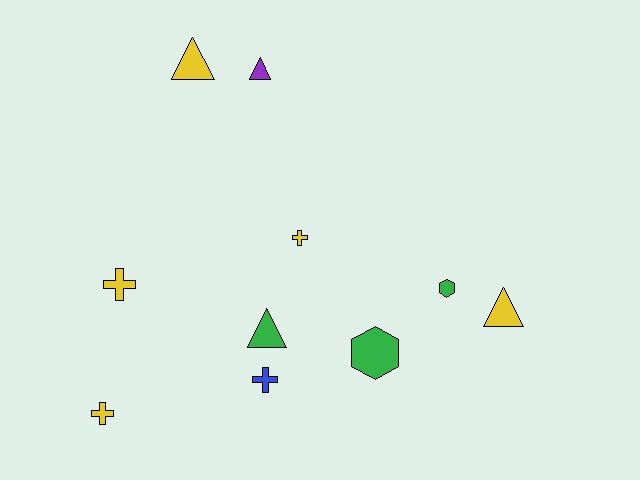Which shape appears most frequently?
Triangle, with 4 objects.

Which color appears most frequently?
Yellow, with 5 objects.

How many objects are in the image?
There are 10 objects.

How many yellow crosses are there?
There are 3 yellow crosses.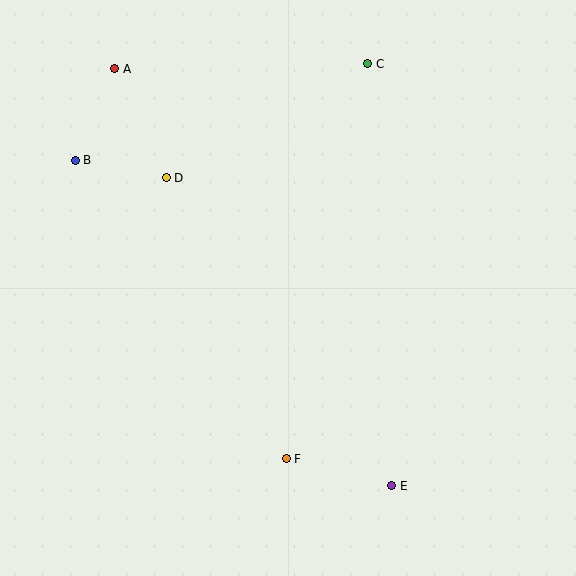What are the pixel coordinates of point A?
Point A is at (115, 69).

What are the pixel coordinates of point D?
Point D is at (166, 178).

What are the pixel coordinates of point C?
Point C is at (368, 64).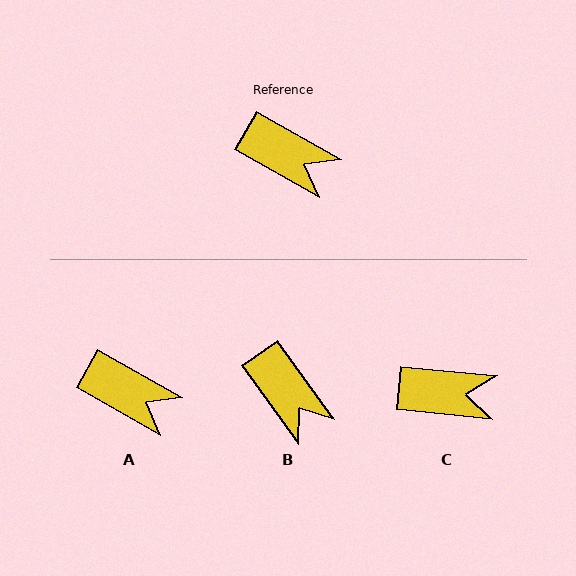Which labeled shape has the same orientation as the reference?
A.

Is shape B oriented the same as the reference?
No, it is off by about 25 degrees.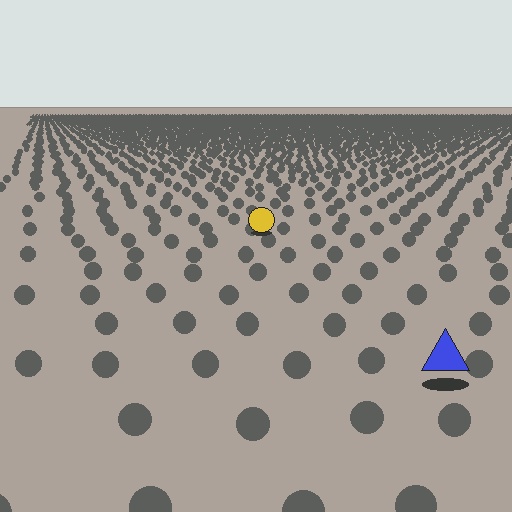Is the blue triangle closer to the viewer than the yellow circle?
Yes. The blue triangle is closer — you can tell from the texture gradient: the ground texture is coarser near it.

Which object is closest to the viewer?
The blue triangle is closest. The texture marks near it are larger and more spread out.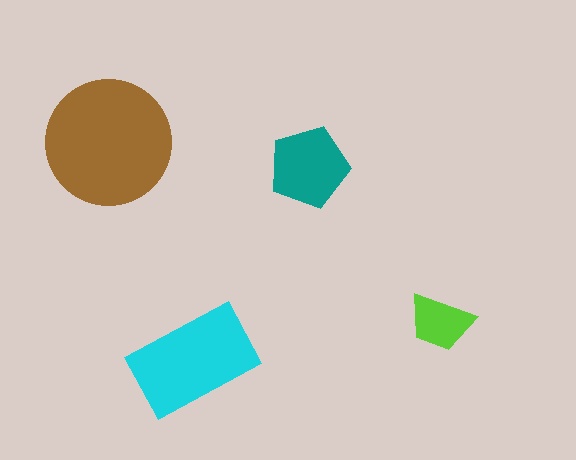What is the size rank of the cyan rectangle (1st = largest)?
2nd.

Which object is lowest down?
The cyan rectangle is bottommost.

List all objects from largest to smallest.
The brown circle, the cyan rectangle, the teal pentagon, the lime trapezoid.